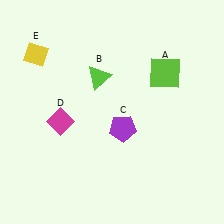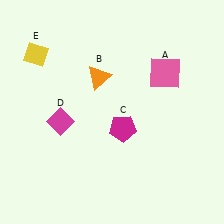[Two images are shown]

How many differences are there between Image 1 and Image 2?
There are 3 differences between the two images.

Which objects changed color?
A changed from lime to pink. B changed from lime to orange. C changed from purple to magenta.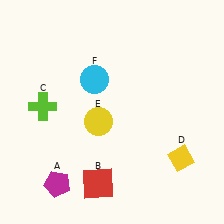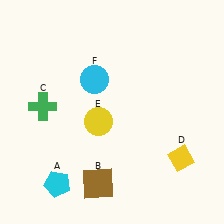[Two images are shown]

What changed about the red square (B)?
In Image 1, B is red. In Image 2, it changed to brown.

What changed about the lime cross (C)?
In Image 1, C is lime. In Image 2, it changed to green.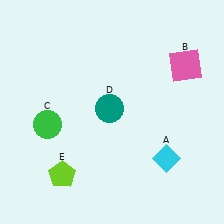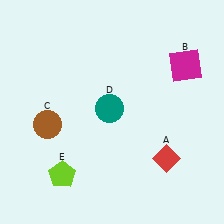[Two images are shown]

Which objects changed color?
A changed from cyan to red. B changed from pink to magenta. C changed from green to brown.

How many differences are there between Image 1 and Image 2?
There are 3 differences between the two images.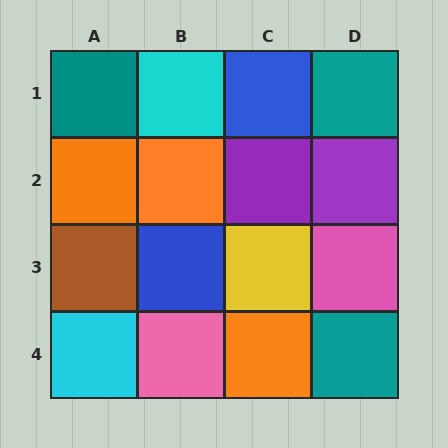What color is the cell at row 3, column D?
Pink.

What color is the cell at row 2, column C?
Purple.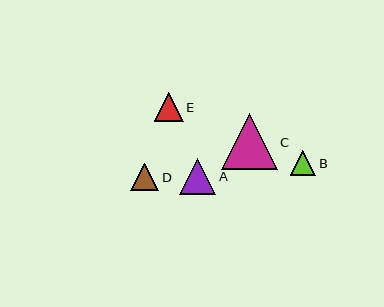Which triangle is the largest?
Triangle C is the largest with a size of approximately 56 pixels.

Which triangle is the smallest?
Triangle B is the smallest with a size of approximately 25 pixels.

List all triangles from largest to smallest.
From largest to smallest: C, A, E, D, B.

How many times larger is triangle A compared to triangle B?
Triangle A is approximately 1.4 times the size of triangle B.